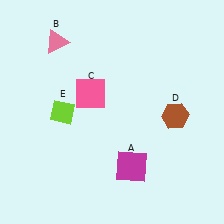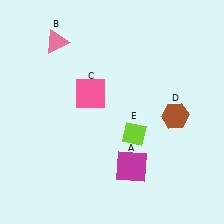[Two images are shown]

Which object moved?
The lime diamond (E) moved right.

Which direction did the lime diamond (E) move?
The lime diamond (E) moved right.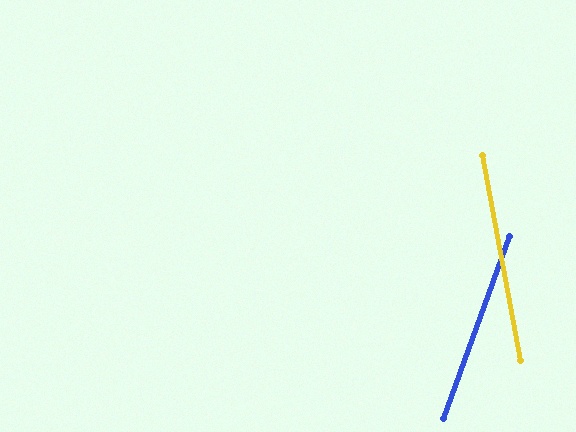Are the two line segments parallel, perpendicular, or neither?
Neither parallel nor perpendicular — they differ by about 30°.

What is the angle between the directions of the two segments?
Approximately 30 degrees.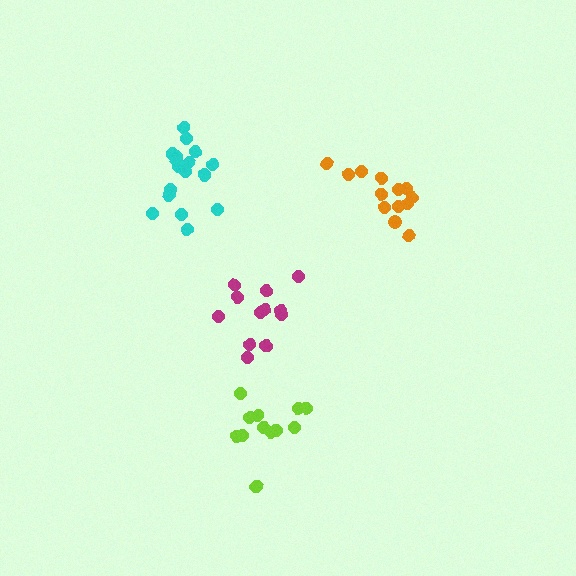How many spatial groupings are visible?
There are 4 spatial groupings.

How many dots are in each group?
Group 1: 17 dots, Group 2: 13 dots, Group 3: 12 dots, Group 4: 12 dots (54 total).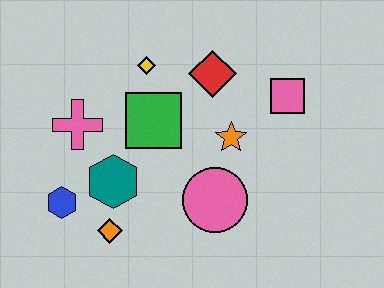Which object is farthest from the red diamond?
The blue hexagon is farthest from the red diamond.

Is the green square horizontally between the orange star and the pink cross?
Yes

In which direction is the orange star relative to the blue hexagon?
The orange star is to the right of the blue hexagon.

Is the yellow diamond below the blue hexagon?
No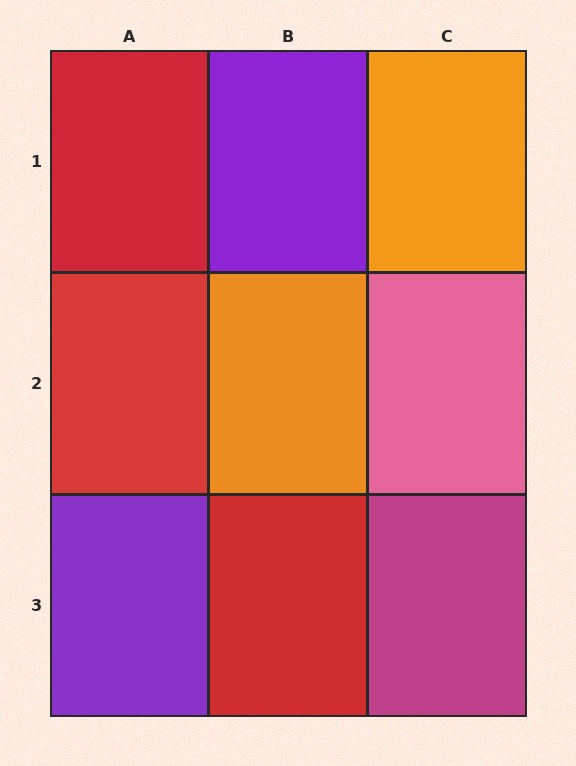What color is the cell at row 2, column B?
Orange.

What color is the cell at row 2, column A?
Red.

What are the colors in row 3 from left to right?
Purple, red, magenta.